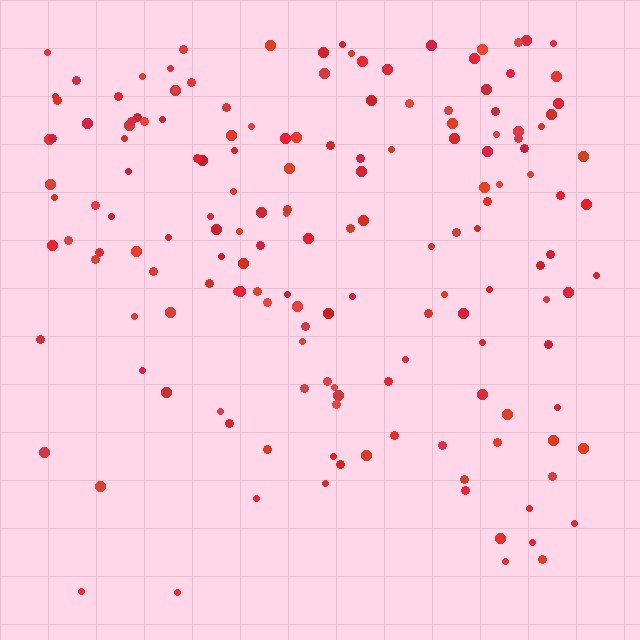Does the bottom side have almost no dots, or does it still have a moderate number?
Still a moderate number, just noticeably fewer than the top.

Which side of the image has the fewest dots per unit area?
The bottom.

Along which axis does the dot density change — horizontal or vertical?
Vertical.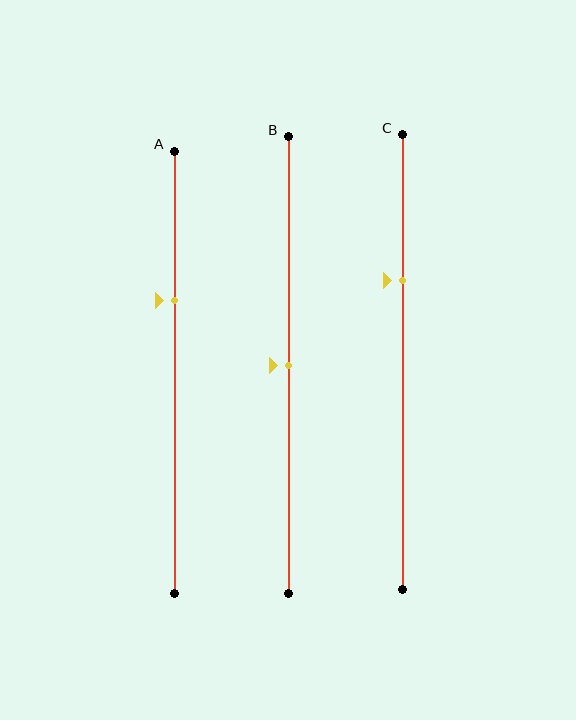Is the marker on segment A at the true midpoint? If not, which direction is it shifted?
No, the marker on segment A is shifted upward by about 16% of the segment length.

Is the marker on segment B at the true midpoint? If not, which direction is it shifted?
Yes, the marker on segment B is at the true midpoint.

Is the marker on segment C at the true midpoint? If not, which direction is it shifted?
No, the marker on segment C is shifted upward by about 18% of the segment length.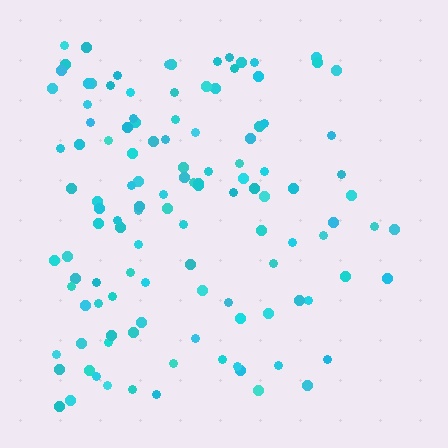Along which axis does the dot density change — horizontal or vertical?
Horizontal.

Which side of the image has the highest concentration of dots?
The left.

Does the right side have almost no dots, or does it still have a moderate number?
Still a moderate number, just noticeably fewer than the left.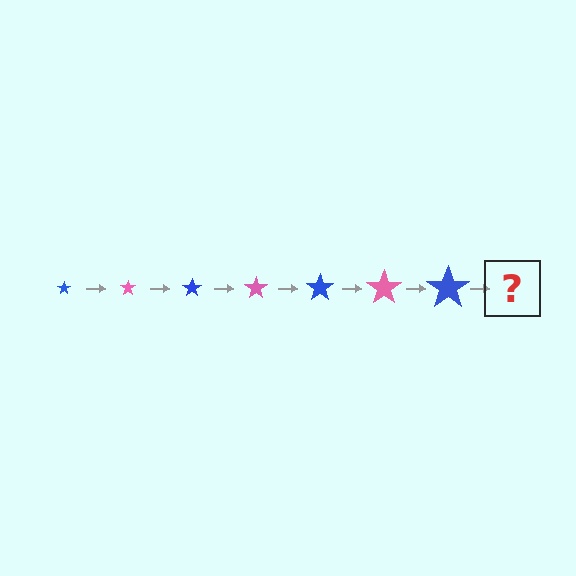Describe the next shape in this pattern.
It should be a pink star, larger than the previous one.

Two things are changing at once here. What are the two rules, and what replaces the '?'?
The two rules are that the star grows larger each step and the color cycles through blue and pink. The '?' should be a pink star, larger than the previous one.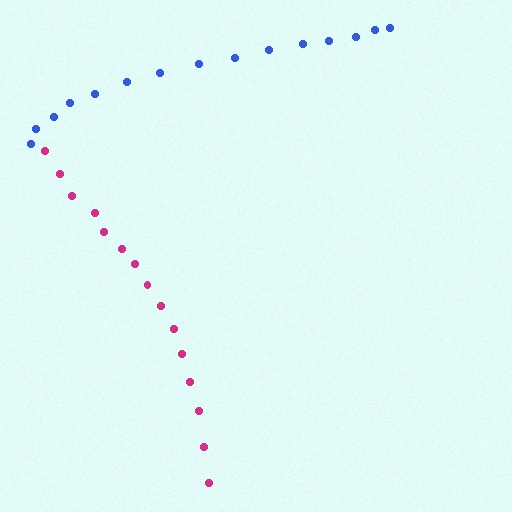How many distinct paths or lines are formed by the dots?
There are 2 distinct paths.